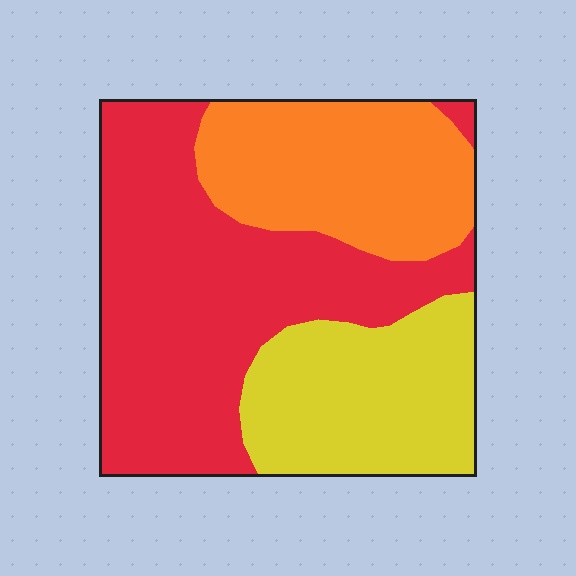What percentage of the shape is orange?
Orange takes up between a sixth and a third of the shape.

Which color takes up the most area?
Red, at roughly 50%.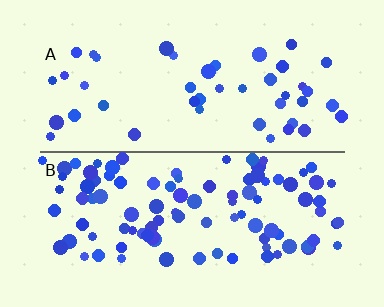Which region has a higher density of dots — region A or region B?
B (the bottom).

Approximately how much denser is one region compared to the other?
Approximately 2.2× — region B over region A.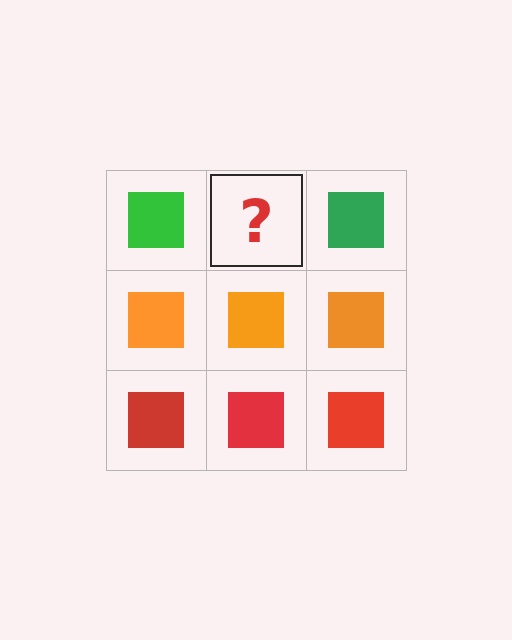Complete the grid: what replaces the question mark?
The question mark should be replaced with a green square.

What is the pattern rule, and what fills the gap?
The rule is that each row has a consistent color. The gap should be filled with a green square.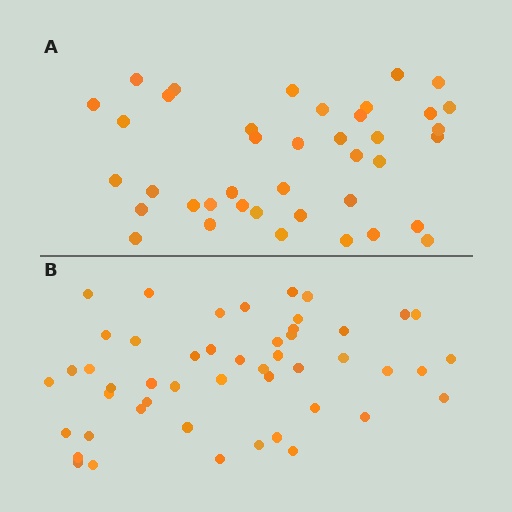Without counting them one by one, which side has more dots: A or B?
Region B (the bottom region) has more dots.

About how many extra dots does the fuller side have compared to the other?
Region B has roughly 8 or so more dots than region A.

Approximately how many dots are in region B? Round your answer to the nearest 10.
About 50 dots. (The exact count is 49, which rounds to 50.)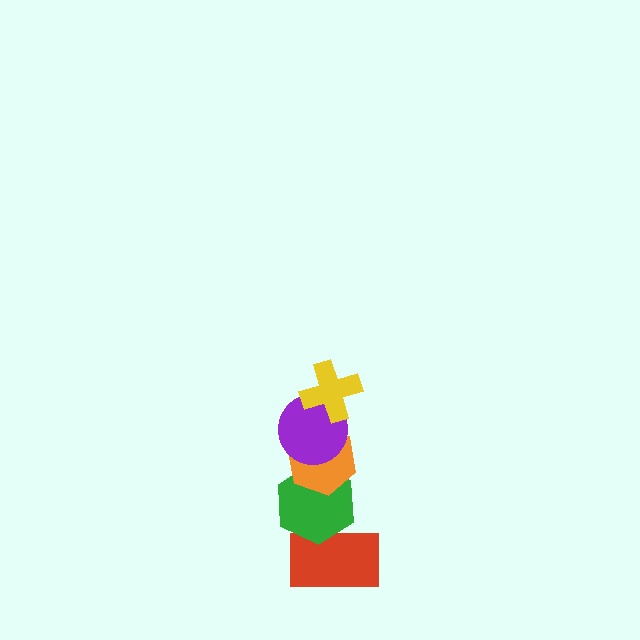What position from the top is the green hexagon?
The green hexagon is 4th from the top.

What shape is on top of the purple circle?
The yellow cross is on top of the purple circle.